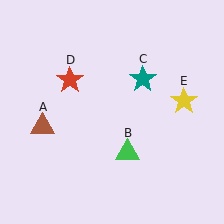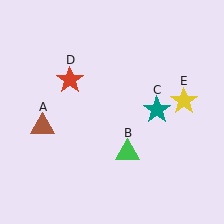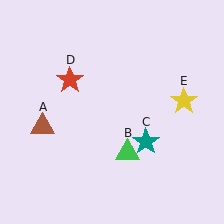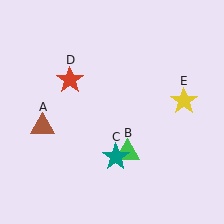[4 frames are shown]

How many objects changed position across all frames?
1 object changed position: teal star (object C).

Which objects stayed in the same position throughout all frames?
Brown triangle (object A) and green triangle (object B) and red star (object D) and yellow star (object E) remained stationary.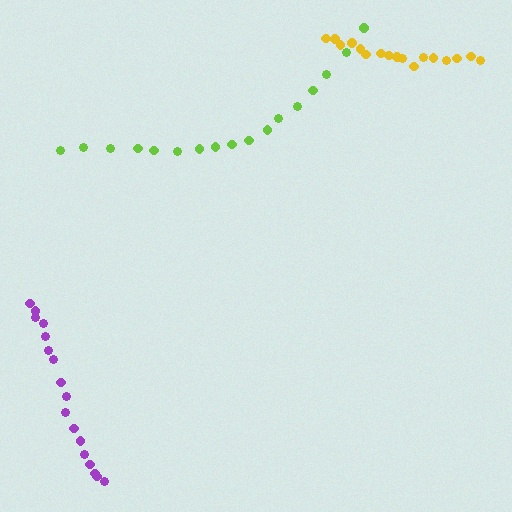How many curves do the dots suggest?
There are 3 distinct paths.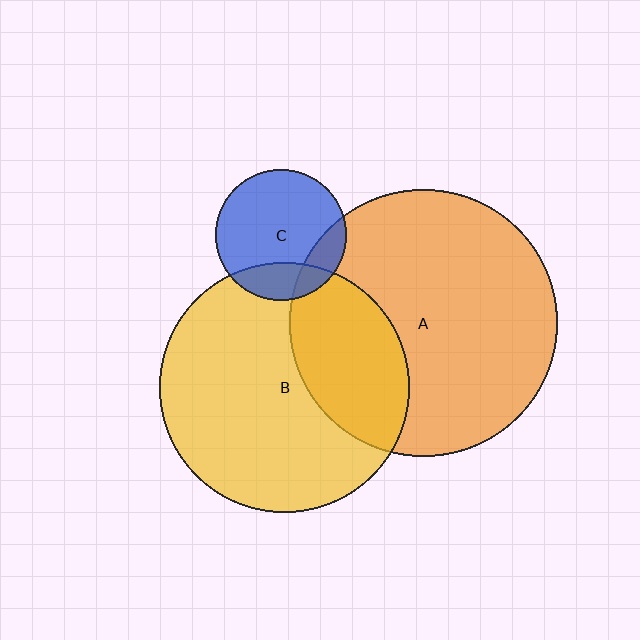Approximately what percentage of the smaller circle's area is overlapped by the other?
Approximately 30%.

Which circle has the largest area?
Circle A (orange).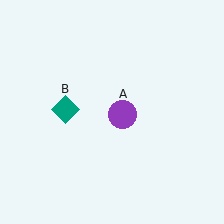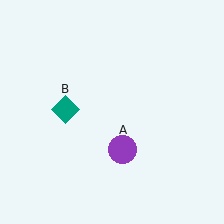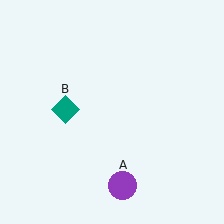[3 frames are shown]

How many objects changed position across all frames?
1 object changed position: purple circle (object A).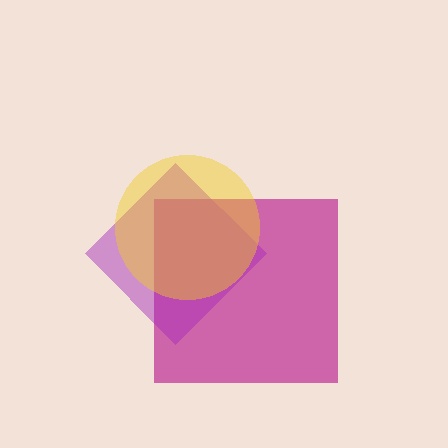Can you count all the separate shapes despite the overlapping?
Yes, there are 3 separate shapes.